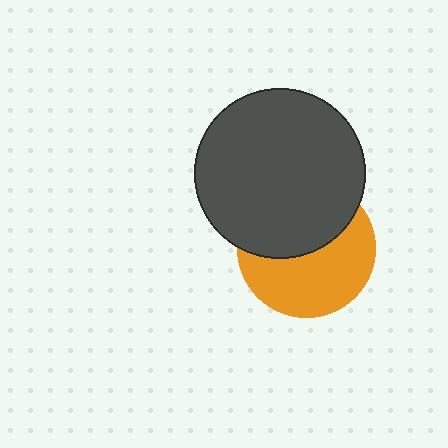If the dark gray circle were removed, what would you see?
You would see the complete orange circle.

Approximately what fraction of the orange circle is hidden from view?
Roughly 46% of the orange circle is hidden behind the dark gray circle.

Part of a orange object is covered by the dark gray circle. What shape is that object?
It is a circle.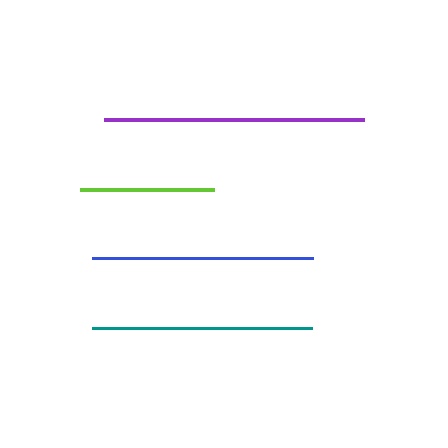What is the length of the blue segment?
The blue segment is approximately 221 pixels long.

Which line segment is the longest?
The purple line is the longest at approximately 260 pixels.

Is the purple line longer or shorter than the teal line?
The purple line is longer than the teal line.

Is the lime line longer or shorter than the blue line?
The blue line is longer than the lime line.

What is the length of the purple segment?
The purple segment is approximately 260 pixels long.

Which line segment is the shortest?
The lime line is the shortest at approximately 134 pixels.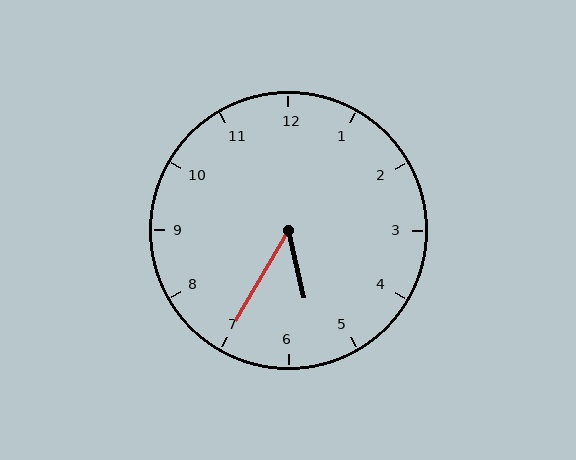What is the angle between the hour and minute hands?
Approximately 42 degrees.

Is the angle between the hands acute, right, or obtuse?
It is acute.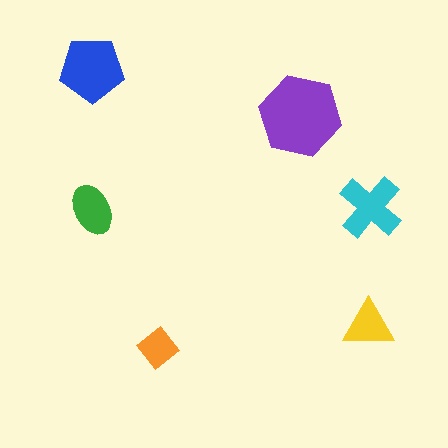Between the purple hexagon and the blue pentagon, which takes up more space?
The purple hexagon.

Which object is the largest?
The purple hexagon.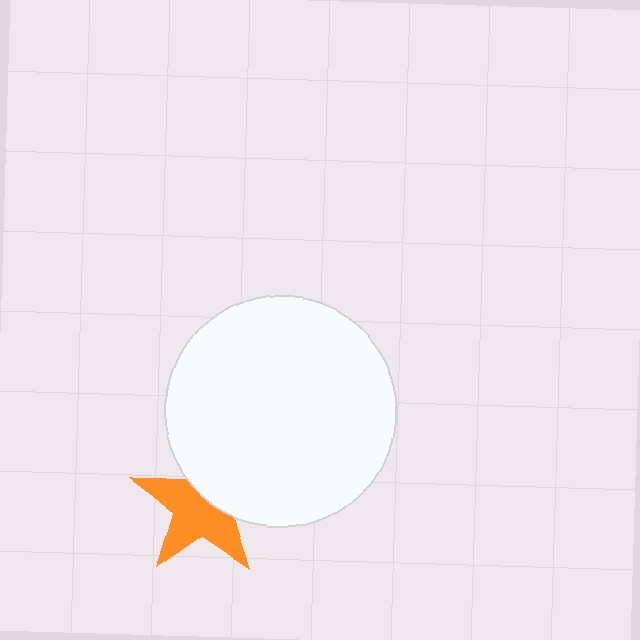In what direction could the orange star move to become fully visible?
The orange star could move down. That would shift it out from behind the white circle entirely.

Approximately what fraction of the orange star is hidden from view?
Roughly 40% of the orange star is hidden behind the white circle.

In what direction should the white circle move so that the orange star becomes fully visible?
The white circle should move up. That is the shortest direction to clear the overlap and leave the orange star fully visible.